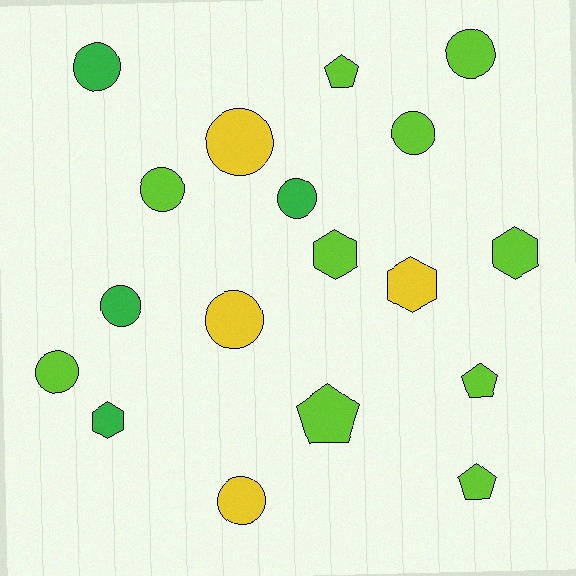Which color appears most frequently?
Lime, with 10 objects.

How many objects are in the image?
There are 18 objects.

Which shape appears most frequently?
Circle, with 10 objects.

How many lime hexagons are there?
There are 2 lime hexagons.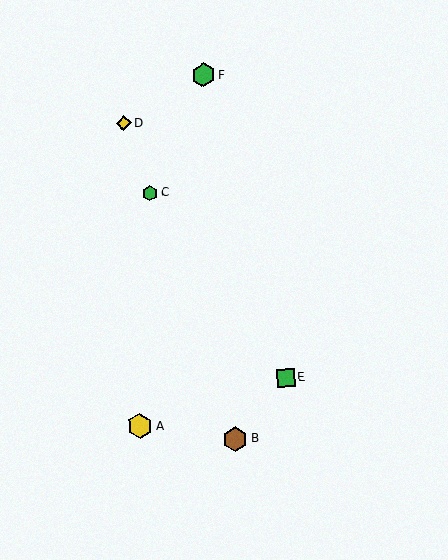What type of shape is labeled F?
Shape F is a green hexagon.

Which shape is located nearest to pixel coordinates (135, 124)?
The yellow diamond (labeled D) at (124, 123) is nearest to that location.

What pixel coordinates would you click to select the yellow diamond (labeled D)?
Click at (124, 123) to select the yellow diamond D.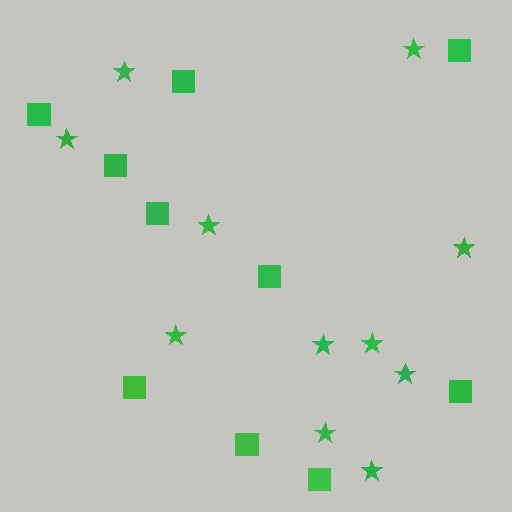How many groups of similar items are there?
There are 2 groups: one group of squares (10) and one group of stars (11).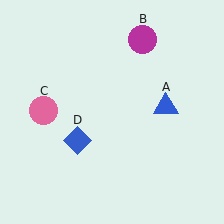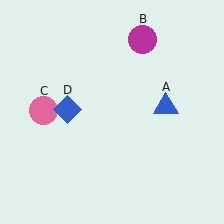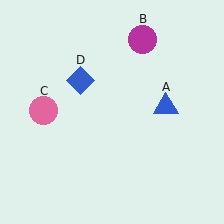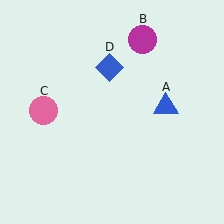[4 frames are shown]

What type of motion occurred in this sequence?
The blue diamond (object D) rotated clockwise around the center of the scene.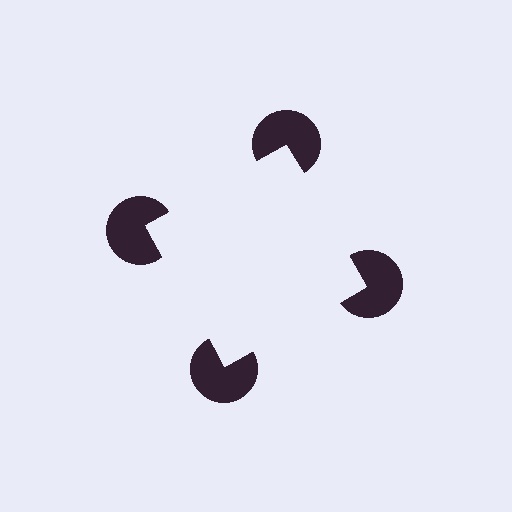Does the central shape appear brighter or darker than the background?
It typically appears slightly brighter than the background, even though no actual brightness change is drawn.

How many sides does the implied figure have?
4 sides.